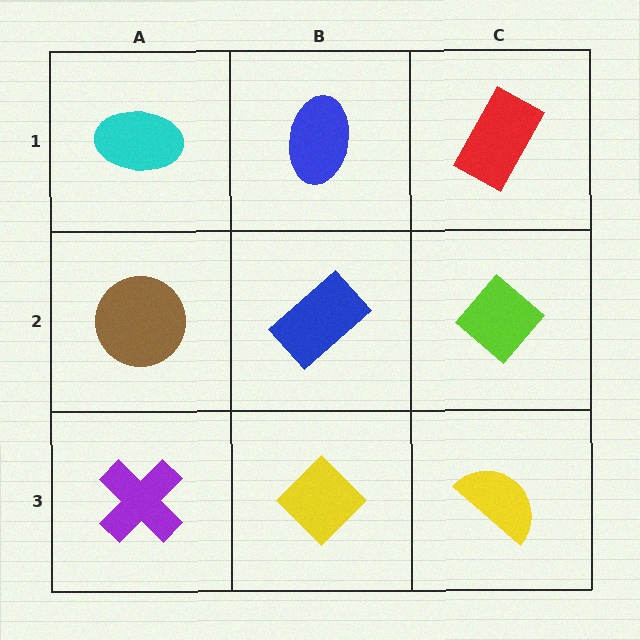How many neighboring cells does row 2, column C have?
3.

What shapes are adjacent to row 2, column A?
A cyan ellipse (row 1, column A), a purple cross (row 3, column A), a blue rectangle (row 2, column B).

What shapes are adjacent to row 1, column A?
A brown circle (row 2, column A), a blue ellipse (row 1, column B).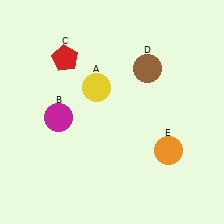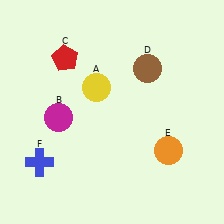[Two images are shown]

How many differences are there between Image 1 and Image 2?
There is 1 difference between the two images.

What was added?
A blue cross (F) was added in Image 2.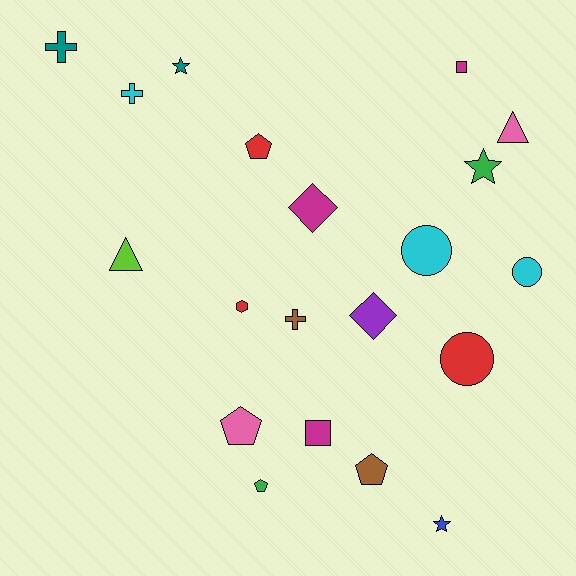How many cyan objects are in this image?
There are 3 cyan objects.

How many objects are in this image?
There are 20 objects.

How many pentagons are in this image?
There are 4 pentagons.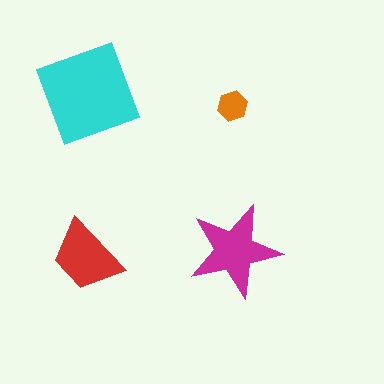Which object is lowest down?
The red trapezoid is bottommost.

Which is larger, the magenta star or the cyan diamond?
The cyan diamond.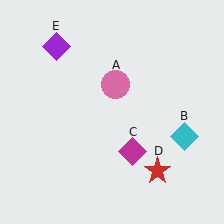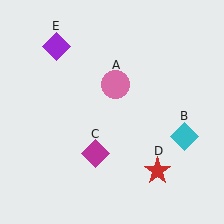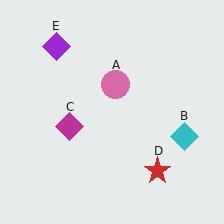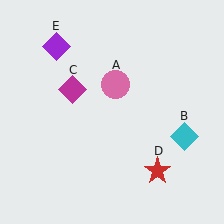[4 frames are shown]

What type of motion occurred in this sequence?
The magenta diamond (object C) rotated clockwise around the center of the scene.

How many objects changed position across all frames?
1 object changed position: magenta diamond (object C).